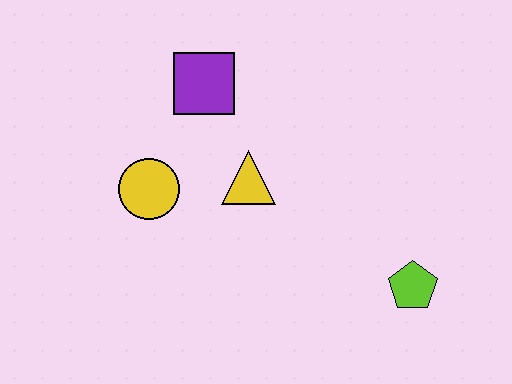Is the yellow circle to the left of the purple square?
Yes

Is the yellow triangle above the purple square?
No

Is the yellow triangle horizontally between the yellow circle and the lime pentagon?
Yes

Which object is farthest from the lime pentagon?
The purple square is farthest from the lime pentagon.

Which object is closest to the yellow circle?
The yellow triangle is closest to the yellow circle.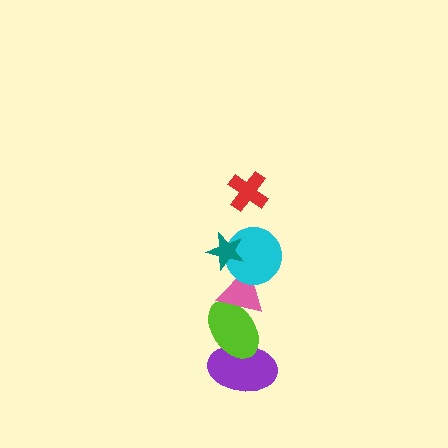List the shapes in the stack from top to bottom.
From top to bottom: the red cross, the teal star, the cyan circle, the pink triangle, the lime ellipse, the purple ellipse.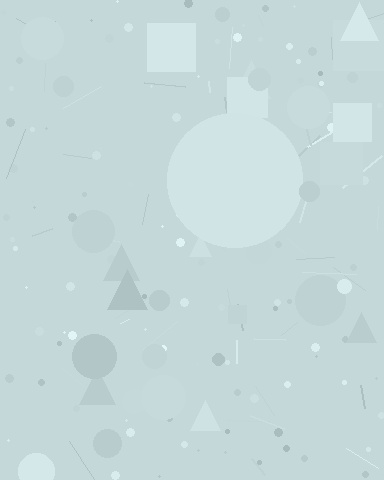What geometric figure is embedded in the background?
A circle is embedded in the background.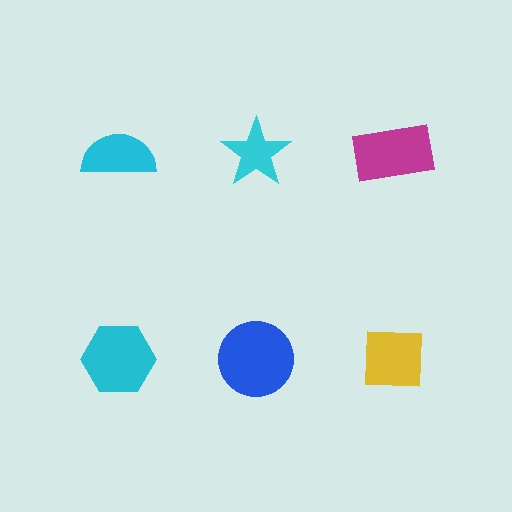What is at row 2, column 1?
A cyan hexagon.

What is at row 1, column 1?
A cyan semicircle.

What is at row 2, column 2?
A blue circle.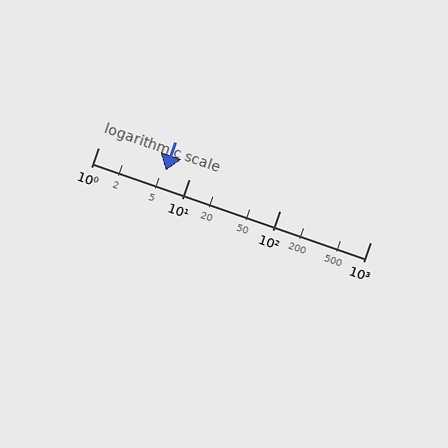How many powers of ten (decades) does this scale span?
The scale spans 3 decades, from 1 to 1000.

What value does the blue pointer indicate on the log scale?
The pointer indicates approximately 5.5.